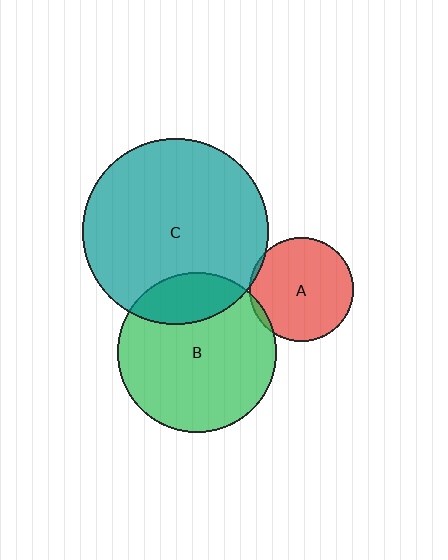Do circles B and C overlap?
Yes.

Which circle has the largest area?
Circle C (teal).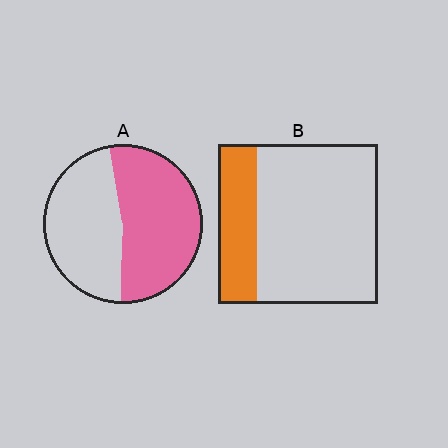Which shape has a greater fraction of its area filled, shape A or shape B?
Shape A.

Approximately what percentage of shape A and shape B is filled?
A is approximately 55% and B is approximately 25%.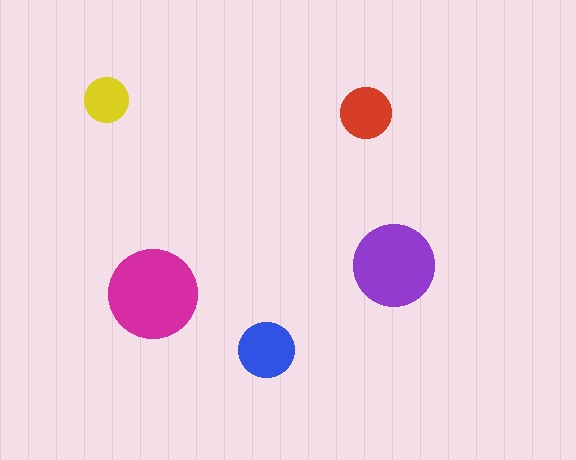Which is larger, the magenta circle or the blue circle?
The magenta one.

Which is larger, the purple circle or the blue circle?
The purple one.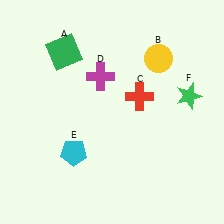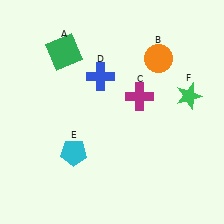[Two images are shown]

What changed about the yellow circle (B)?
In Image 1, B is yellow. In Image 2, it changed to orange.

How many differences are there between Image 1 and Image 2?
There are 3 differences between the two images.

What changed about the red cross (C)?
In Image 1, C is red. In Image 2, it changed to magenta.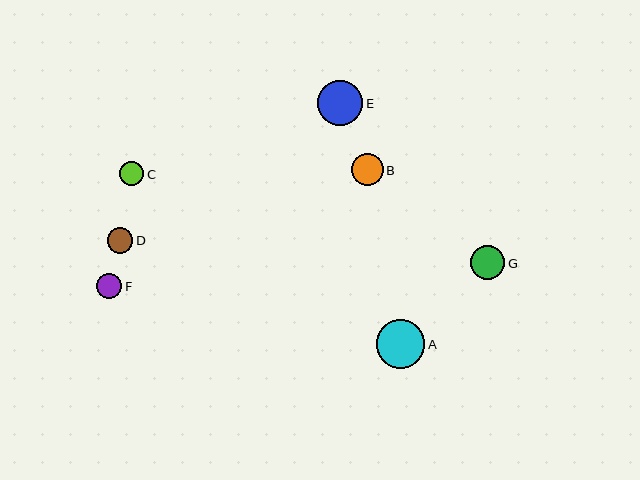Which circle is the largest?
Circle A is the largest with a size of approximately 48 pixels.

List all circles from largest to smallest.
From largest to smallest: A, E, G, B, D, F, C.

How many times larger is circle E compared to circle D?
Circle E is approximately 1.8 times the size of circle D.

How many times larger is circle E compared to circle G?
Circle E is approximately 1.3 times the size of circle G.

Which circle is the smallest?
Circle C is the smallest with a size of approximately 24 pixels.